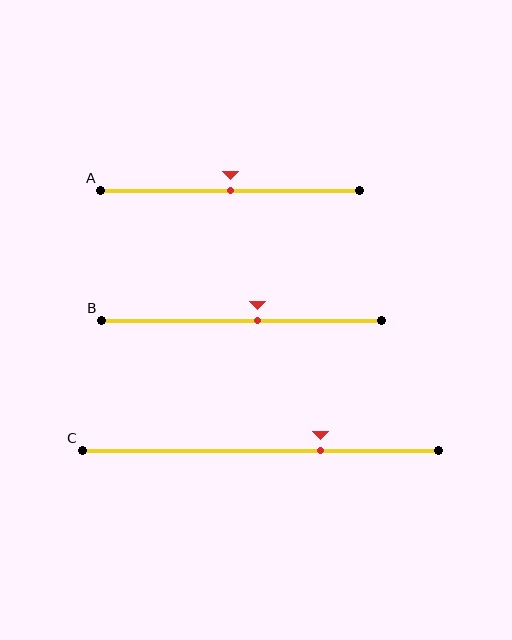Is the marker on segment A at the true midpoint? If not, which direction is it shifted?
Yes, the marker on segment A is at the true midpoint.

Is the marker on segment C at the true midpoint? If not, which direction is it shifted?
No, the marker on segment C is shifted to the right by about 17% of the segment length.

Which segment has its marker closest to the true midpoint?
Segment A has its marker closest to the true midpoint.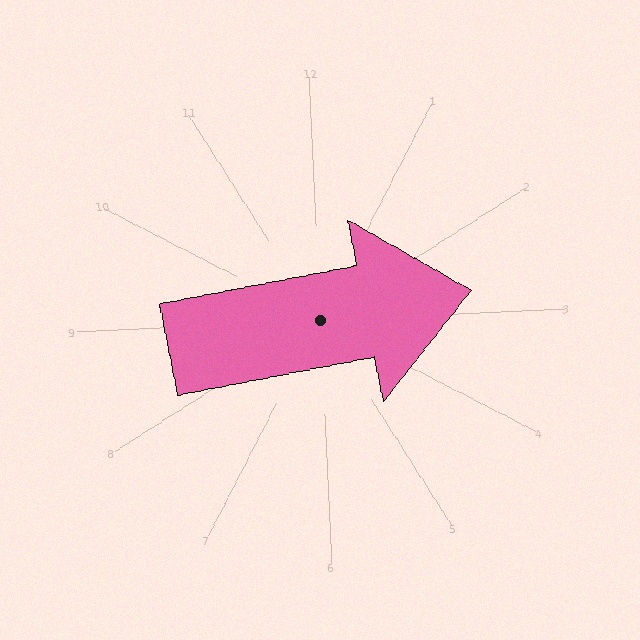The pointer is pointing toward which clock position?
Roughly 3 o'clock.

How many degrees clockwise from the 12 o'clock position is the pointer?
Approximately 82 degrees.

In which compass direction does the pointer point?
East.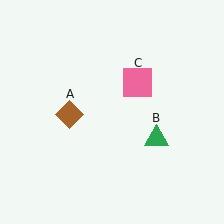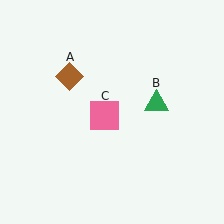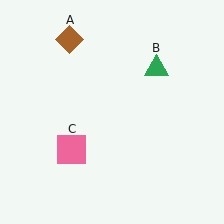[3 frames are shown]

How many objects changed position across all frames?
3 objects changed position: brown diamond (object A), green triangle (object B), pink square (object C).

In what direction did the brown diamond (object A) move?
The brown diamond (object A) moved up.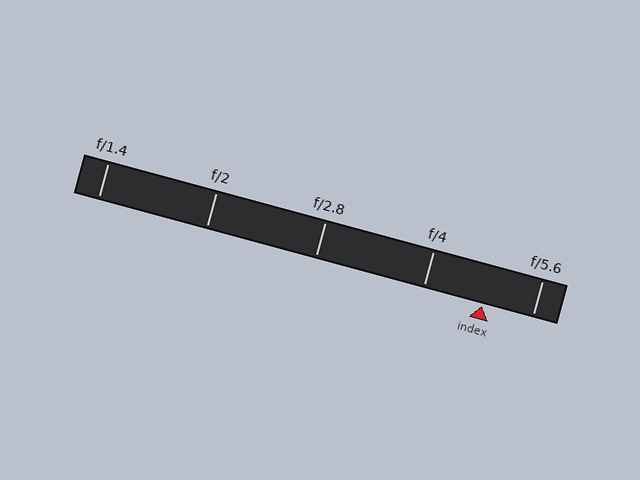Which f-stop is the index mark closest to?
The index mark is closest to f/5.6.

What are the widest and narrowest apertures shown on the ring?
The widest aperture shown is f/1.4 and the narrowest is f/5.6.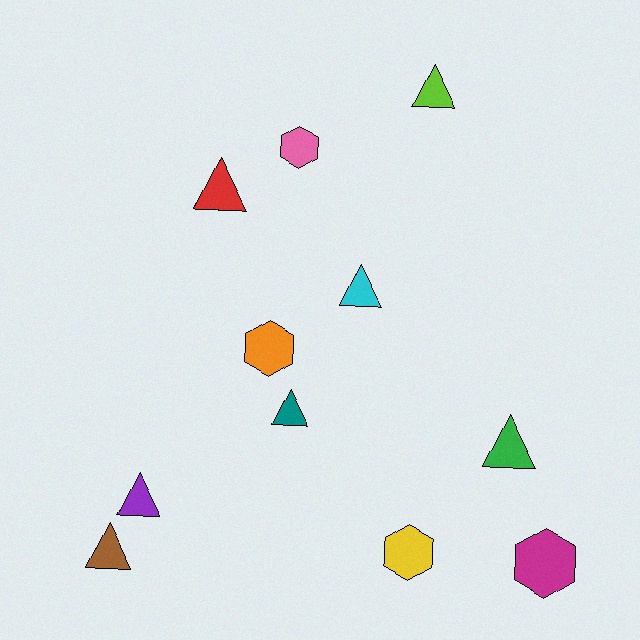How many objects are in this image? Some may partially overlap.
There are 11 objects.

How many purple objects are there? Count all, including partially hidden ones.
There is 1 purple object.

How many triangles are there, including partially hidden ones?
There are 7 triangles.